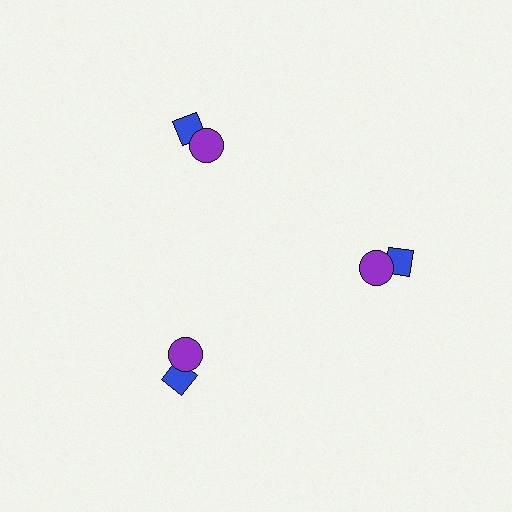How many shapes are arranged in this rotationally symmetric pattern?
There are 6 shapes, arranged in 3 groups of 2.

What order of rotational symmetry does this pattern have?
This pattern has 3-fold rotational symmetry.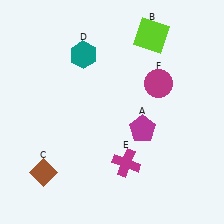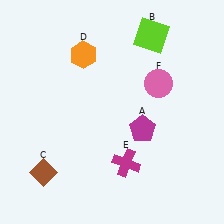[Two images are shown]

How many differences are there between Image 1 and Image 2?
There are 2 differences between the two images.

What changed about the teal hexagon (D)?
In Image 1, D is teal. In Image 2, it changed to orange.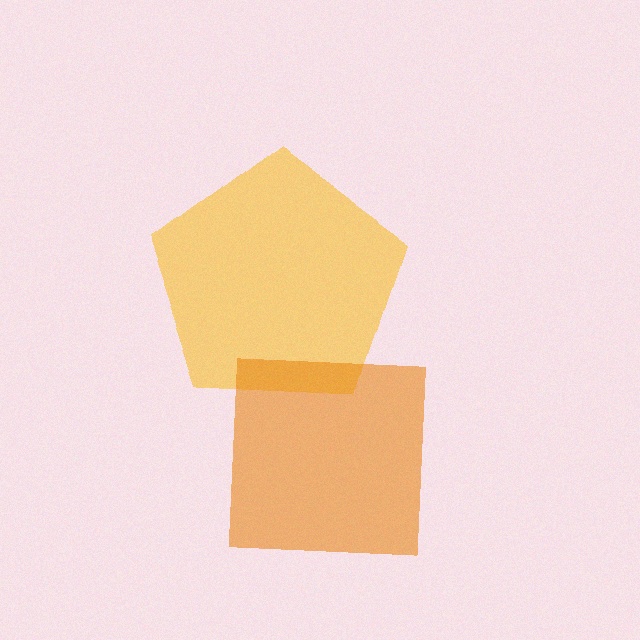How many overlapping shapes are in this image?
There are 2 overlapping shapes in the image.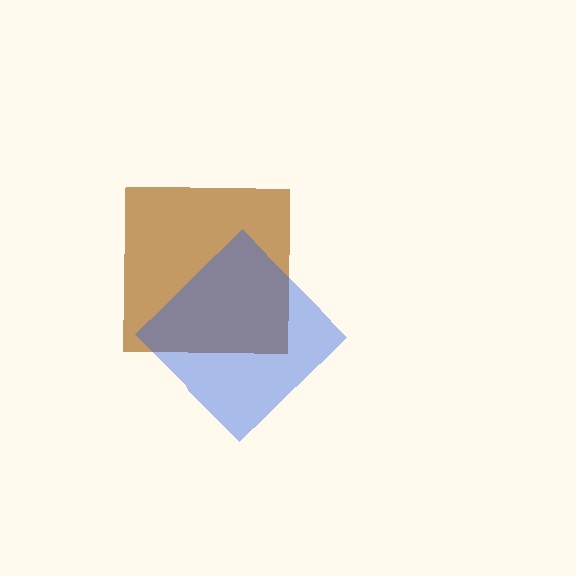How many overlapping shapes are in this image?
There are 2 overlapping shapes in the image.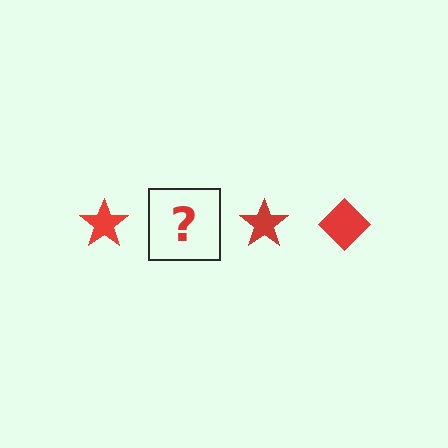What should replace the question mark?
The question mark should be replaced with a red diamond.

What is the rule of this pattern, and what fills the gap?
The rule is that the pattern cycles through star, diamond shapes in red. The gap should be filled with a red diamond.